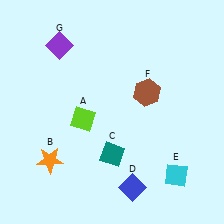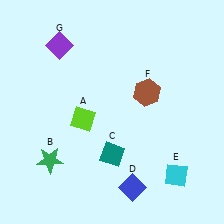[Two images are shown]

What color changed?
The star (B) changed from orange in Image 1 to green in Image 2.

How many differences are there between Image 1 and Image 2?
There is 1 difference between the two images.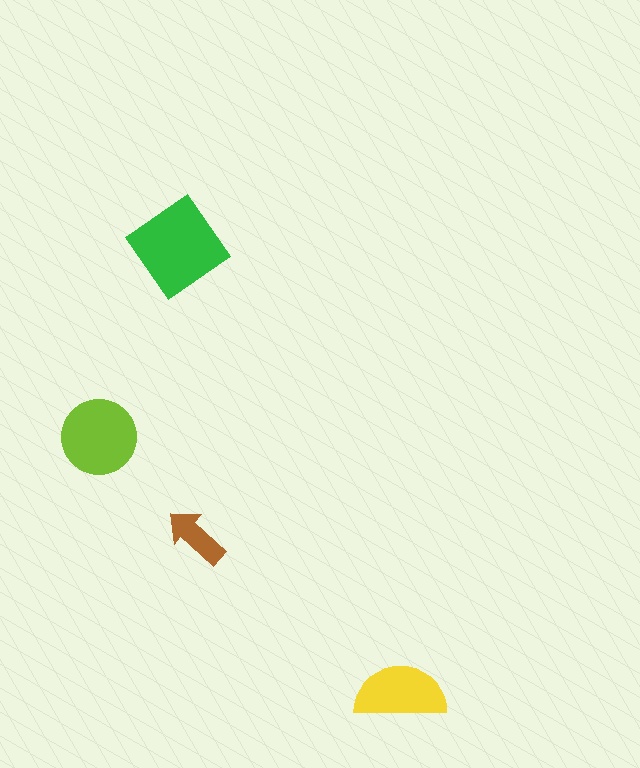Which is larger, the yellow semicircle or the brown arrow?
The yellow semicircle.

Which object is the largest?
The green diamond.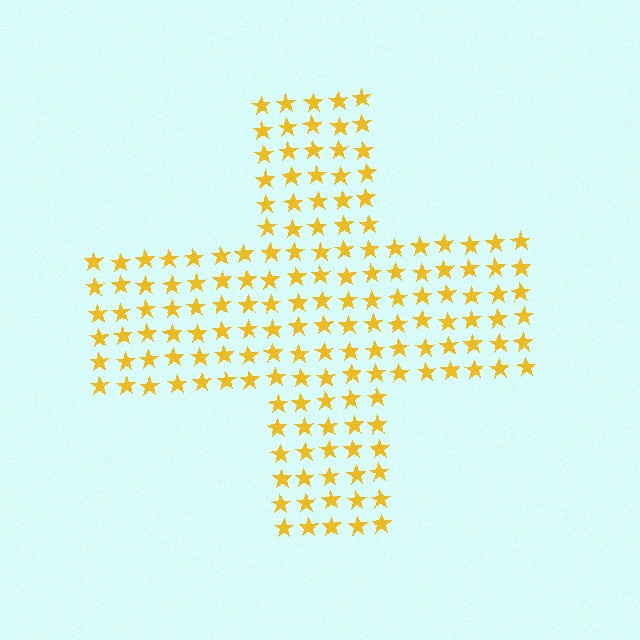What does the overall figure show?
The overall figure shows a cross.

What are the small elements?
The small elements are stars.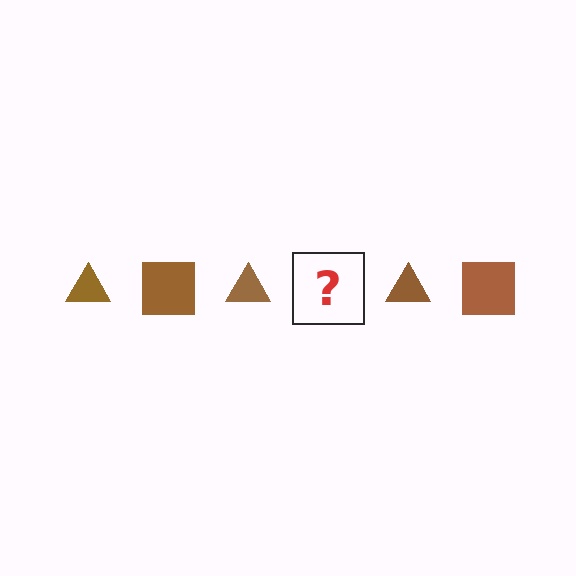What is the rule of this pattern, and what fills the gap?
The rule is that the pattern cycles through triangle, square shapes in brown. The gap should be filled with a brown square.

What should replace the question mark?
The question mark should be replaced with a brown square.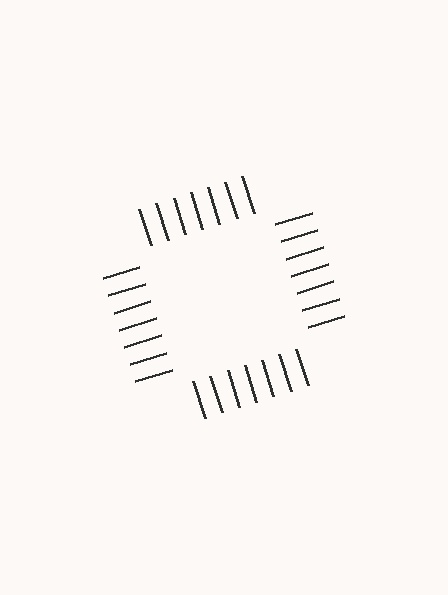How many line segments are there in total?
28 — 7 along each of the 4 edges.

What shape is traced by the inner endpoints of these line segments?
An illusory square — the line segments terminate on its edges but no continuous stroke is drawn.